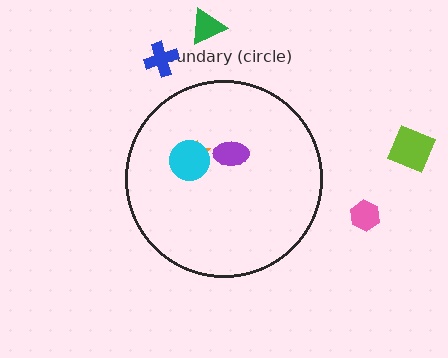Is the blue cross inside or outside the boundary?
Outside.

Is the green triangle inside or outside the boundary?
Outside.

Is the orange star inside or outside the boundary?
Inside.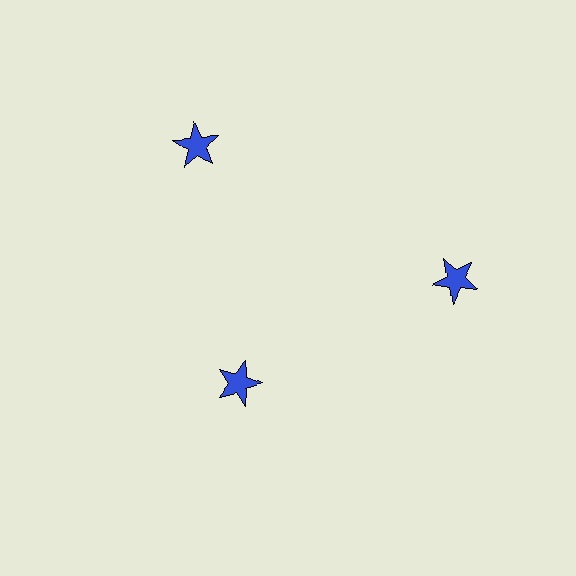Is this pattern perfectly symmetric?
No. The 3 blue stars are arranged in a ring, but one element near the 7 o'clock position is pulled inward toward the center, breaking the 3-fold rotational symmetry.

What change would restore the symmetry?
The symmetry would be restored by moving it outward, back onto the ring so that all 3 stars sit at equal angles and equal distance from the center.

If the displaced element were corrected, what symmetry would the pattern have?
It would have 3-fold rotational symmetry — the pattern would map onto itself every 120 degrees.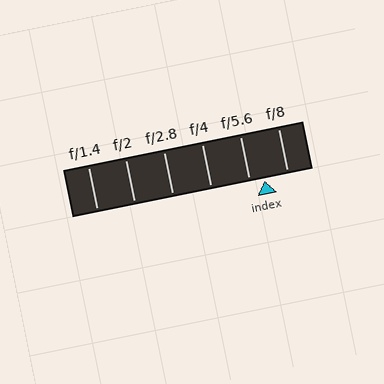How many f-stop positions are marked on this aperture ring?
There are 6 f-stop positions marked.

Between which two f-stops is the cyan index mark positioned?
The index mark is between f/5.6 and f/8.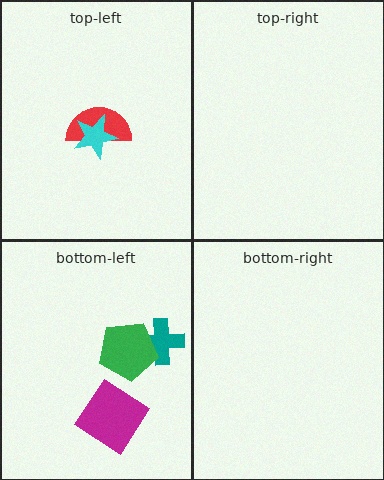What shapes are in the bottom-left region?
The magenta diamond, the teal cross, the green pentagon.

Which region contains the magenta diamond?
The bottom-left region.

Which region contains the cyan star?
The top-left region.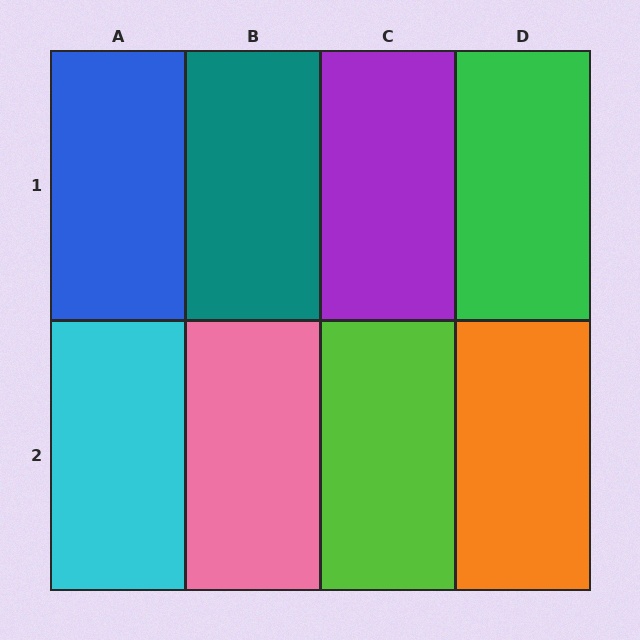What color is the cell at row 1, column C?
Purple.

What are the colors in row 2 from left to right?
Cyan, pink, lime, orange.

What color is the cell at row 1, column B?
Teal.